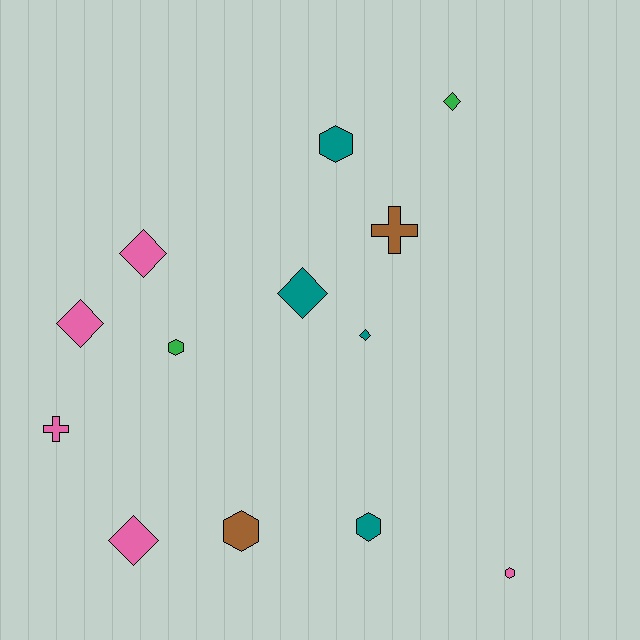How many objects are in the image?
There are 13 objects.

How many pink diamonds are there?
There are 3 pink diamonds.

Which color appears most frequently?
Pink, with 5 objects.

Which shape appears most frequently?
Diamond, with 6 objects.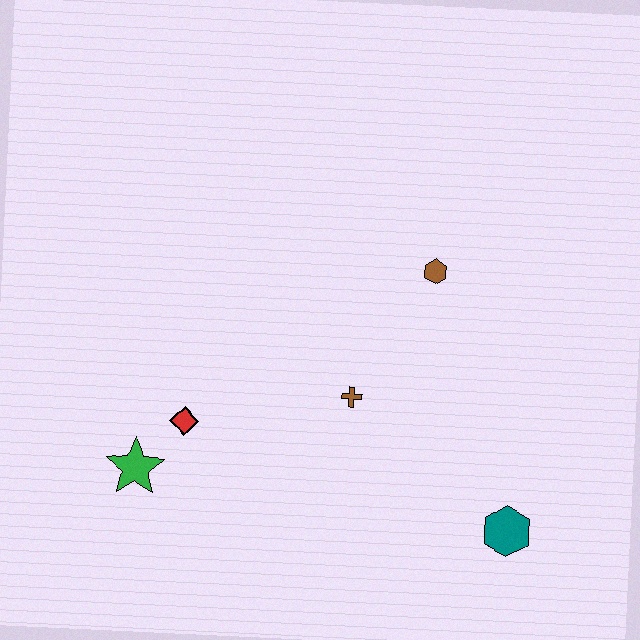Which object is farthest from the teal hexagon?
The green star is farthest from the teal hexagon.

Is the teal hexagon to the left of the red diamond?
No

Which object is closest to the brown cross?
The brown hexagon is closest to the brown cross.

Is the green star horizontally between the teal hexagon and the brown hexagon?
No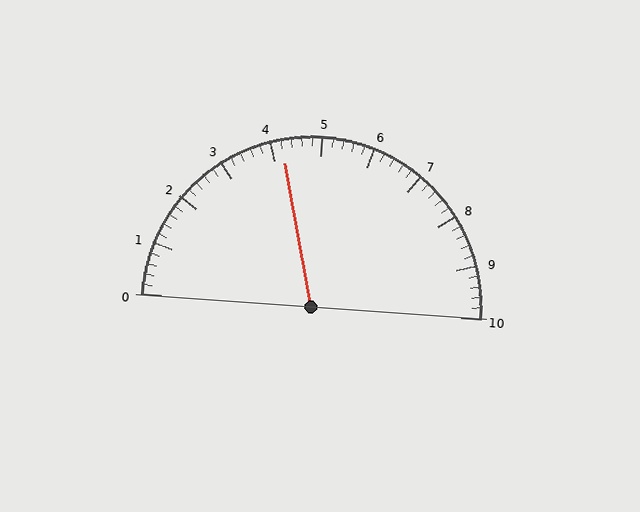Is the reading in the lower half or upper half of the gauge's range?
The reading is in the lower half of the range (0 to 10).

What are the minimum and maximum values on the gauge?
The gauge ranges from 0 to 10.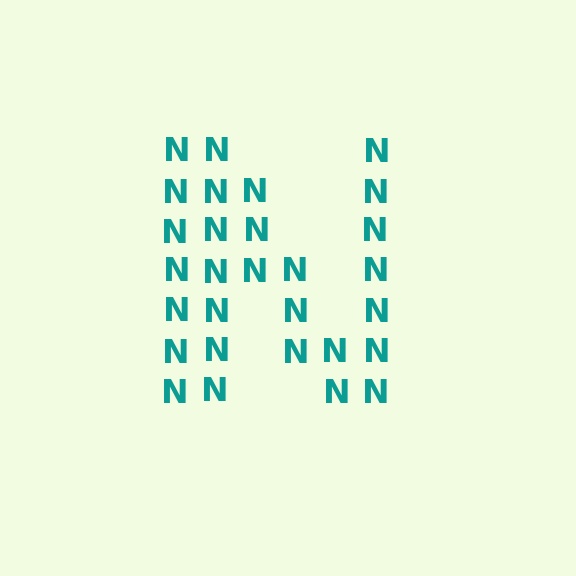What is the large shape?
The large shape is the letter N.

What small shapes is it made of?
It is made of small letter N's.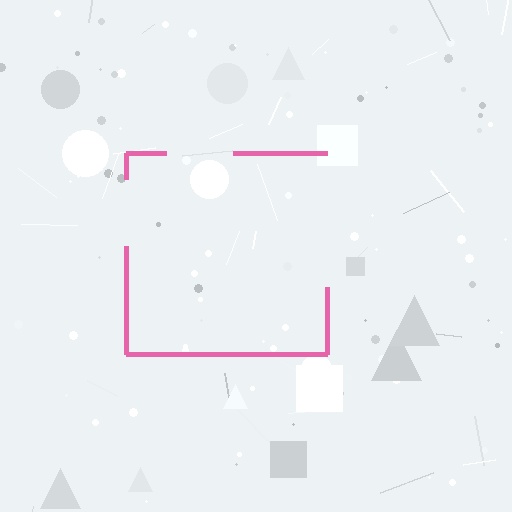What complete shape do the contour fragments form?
The contour fragments form a square.